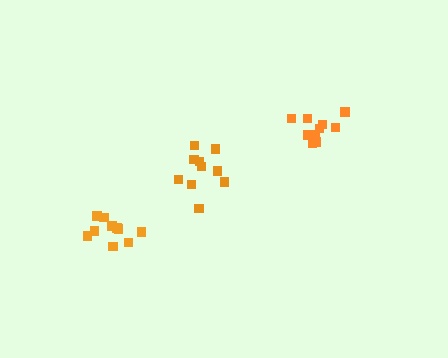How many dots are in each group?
Group 1: 10 dots, Group 2: 10 dots, Group 3: 10 dots (30 total).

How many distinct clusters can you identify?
There are 3 distinct clusters.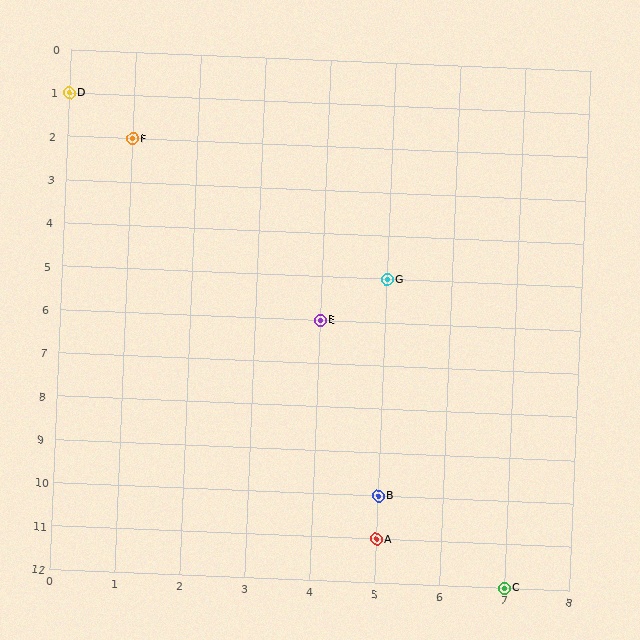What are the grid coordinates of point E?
Point E is at grid coordinates (4, 6).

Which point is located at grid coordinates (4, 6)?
Point E is at (4, 6).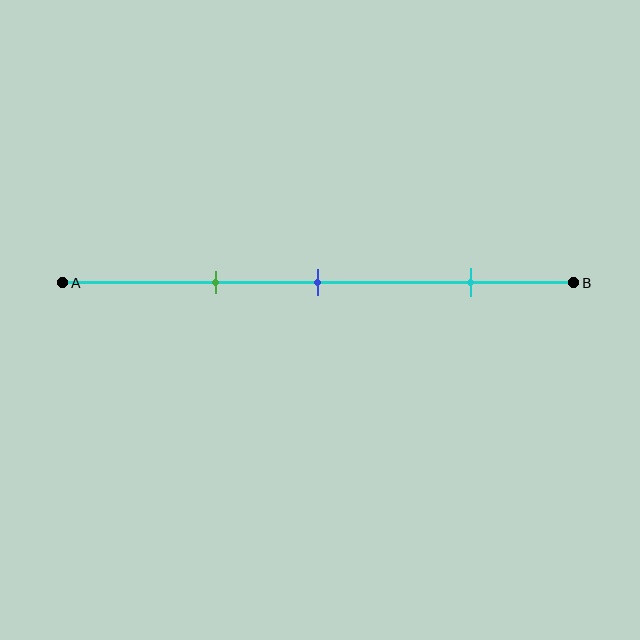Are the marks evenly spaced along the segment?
No, the marks are not evenly spaced.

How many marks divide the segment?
There are 3 marks dividing the segment.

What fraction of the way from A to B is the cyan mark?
The cyan mark is approximately 80% (0.8) of the way from A to B.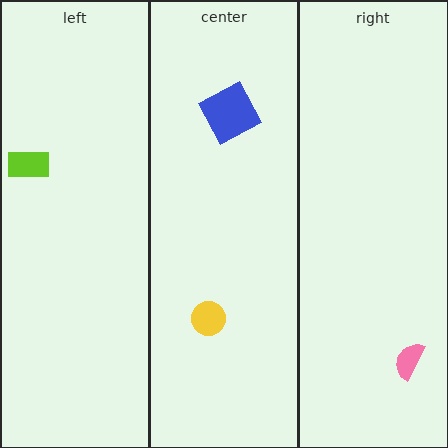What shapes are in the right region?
The pink semicircle.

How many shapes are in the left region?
1.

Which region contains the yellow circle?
The center region.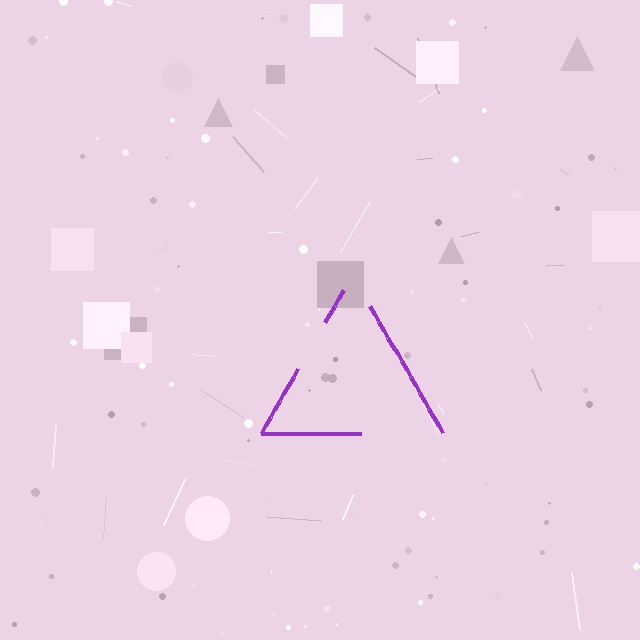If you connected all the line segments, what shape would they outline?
They would outline a triangle.